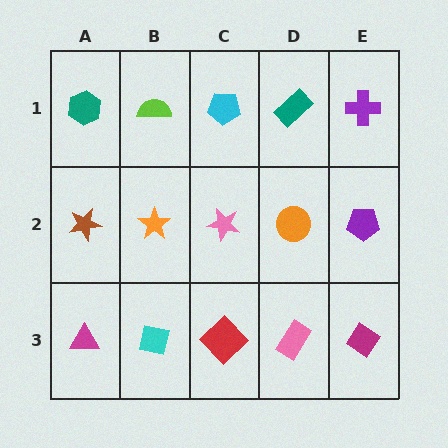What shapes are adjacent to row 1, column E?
A purple pentagon (row 2, column E), a teal rectangle (row 1, column D).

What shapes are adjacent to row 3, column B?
An orange star (row 2, column B), a magenta triangle (row 3, column A), a red diamond (row 3, column C).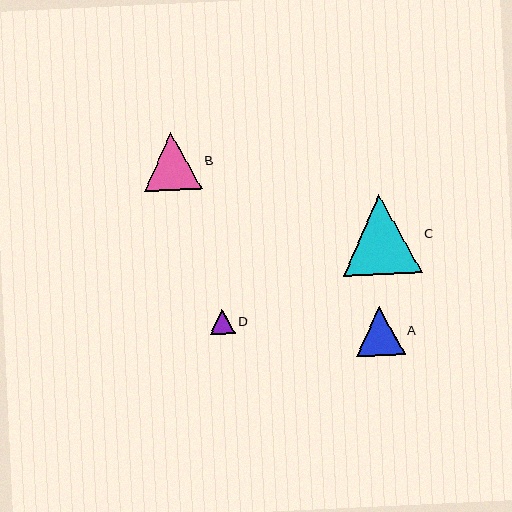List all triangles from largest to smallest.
From largest to smallest: C, B, A, D.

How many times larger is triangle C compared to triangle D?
Triangle C is approximately 3.2 times the size of triangle D.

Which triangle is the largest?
Triangle C is the largest with a size of approximately 80 pixels.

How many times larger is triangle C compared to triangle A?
Triangle C is approximately 1.6 times the size of triangle A.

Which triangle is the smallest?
Triangle D is the smallest with a size of approximately 25 pixels.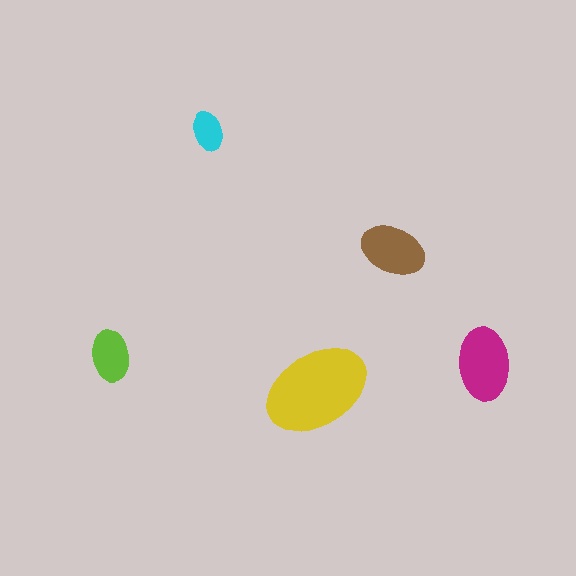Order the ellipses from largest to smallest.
the yellow one, the magenta one, the brown one, the lime one, the cyan one.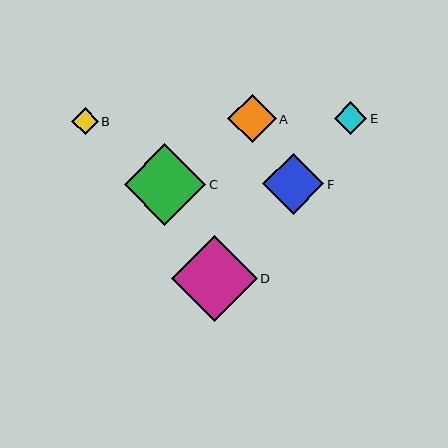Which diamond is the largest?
Diamond D is the largest with a size of approximately 86 pixels.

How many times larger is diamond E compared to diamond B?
Diamond E is approximately 1.2 times the size of diamond B.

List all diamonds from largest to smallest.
From largest to smallest: D, C, F, A, E, B.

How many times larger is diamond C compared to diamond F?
Diamond C is approximately 1.3 times the size of diamond F.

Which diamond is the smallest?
Diamond B is the smallest with a size of approximately 27 pixels.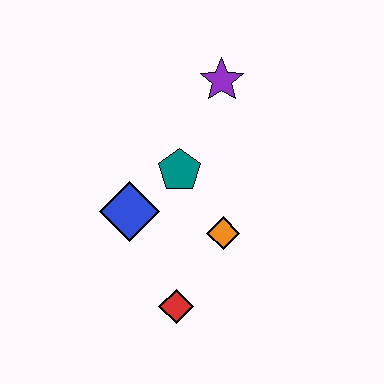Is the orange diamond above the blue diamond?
No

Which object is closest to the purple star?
The teal pentagon is closest to the purple star.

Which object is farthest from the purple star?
The red diamond is farthest from the purple star.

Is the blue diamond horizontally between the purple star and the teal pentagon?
No